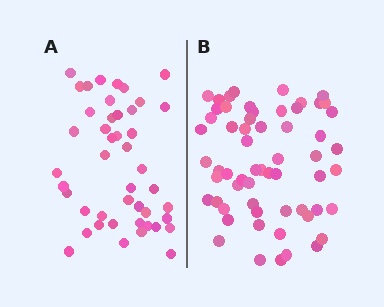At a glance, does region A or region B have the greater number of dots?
Region B (the right region) has more dots.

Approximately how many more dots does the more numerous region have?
Region B has approximately 15 more dots than region A.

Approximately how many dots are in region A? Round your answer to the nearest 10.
About 40 dots. (The exact count is 45, which rounds to 40.)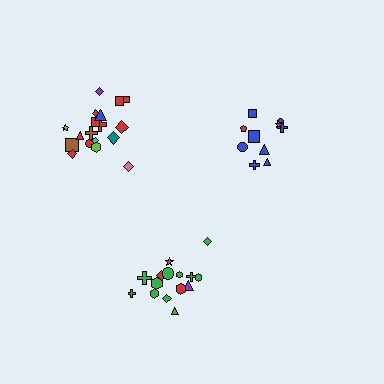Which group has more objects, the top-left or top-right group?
The top-left group.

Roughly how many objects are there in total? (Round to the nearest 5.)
Roughly 45 objects in total.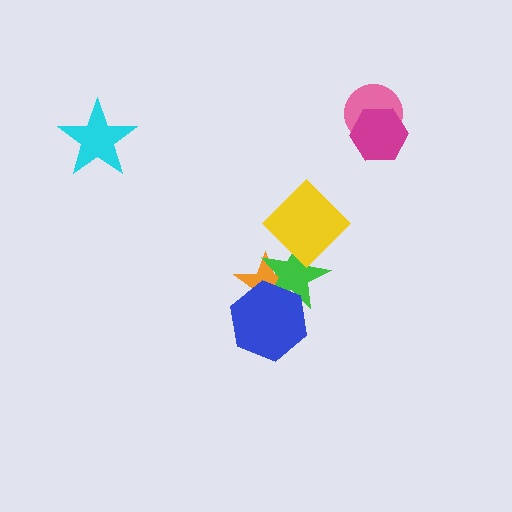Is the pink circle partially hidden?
Yes, it is partially covered by another shape.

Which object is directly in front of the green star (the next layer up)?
The blue hexagon is directly in front of the green star.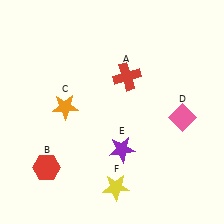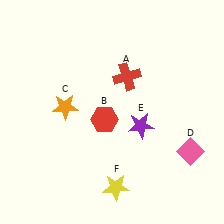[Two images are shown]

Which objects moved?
The objects that moved are: the red hexagon (B), the pink diamond (D), the purple star (E).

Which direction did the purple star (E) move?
The purple star (E) moved up.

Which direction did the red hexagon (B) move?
The red hexagon (B) moved right.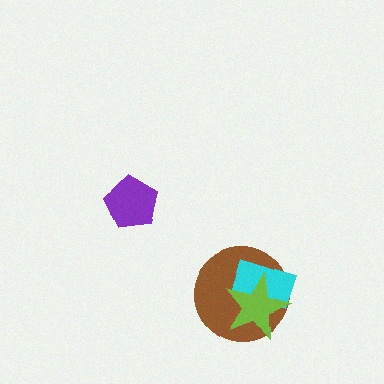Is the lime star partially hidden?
No, no other shape covers it.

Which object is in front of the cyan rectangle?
The lime star is in front of the cyan rectangle.